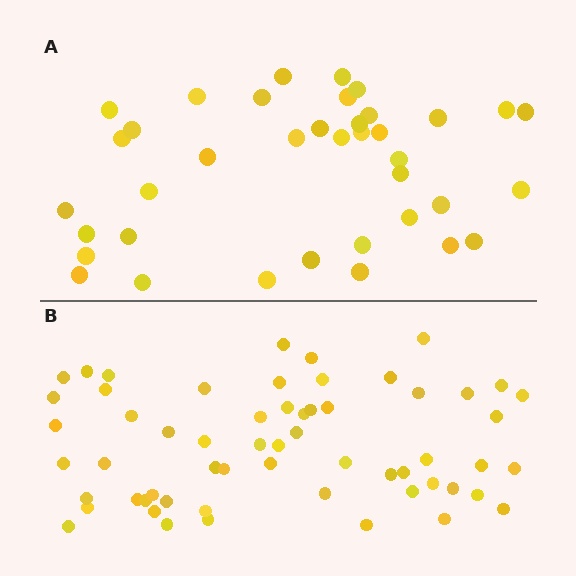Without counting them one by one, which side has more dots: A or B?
Region B (the bottom region) has more dots.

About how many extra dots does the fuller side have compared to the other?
Region B has approximately 20 more dots than region A.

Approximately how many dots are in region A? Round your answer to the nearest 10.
About 40 dots. (The exact count is 38, which rounds to 40.)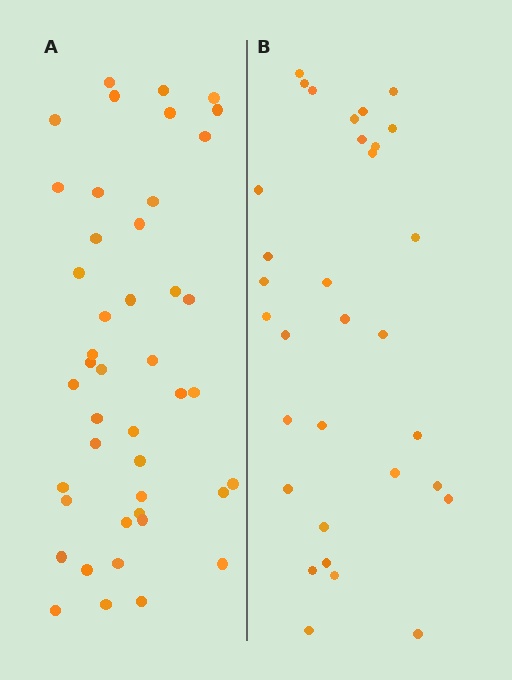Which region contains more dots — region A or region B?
Region A (the left region) has more dots.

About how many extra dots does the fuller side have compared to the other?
Region A has roughly 12 or so more dots than region B.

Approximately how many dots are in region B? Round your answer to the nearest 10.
About 30 dots. (The exact count is 32, which rounds to 30.)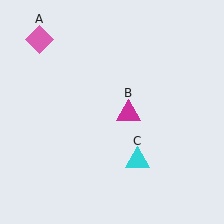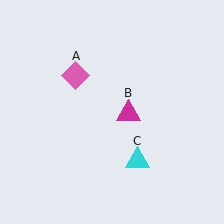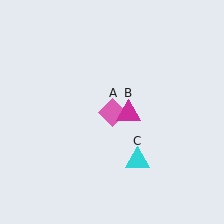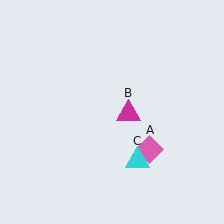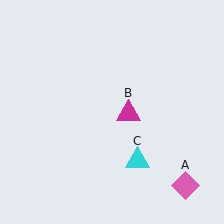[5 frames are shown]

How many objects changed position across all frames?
1 object changed position: pink diamond (object A).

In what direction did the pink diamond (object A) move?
The pink diamond (object A) moved down and to the right.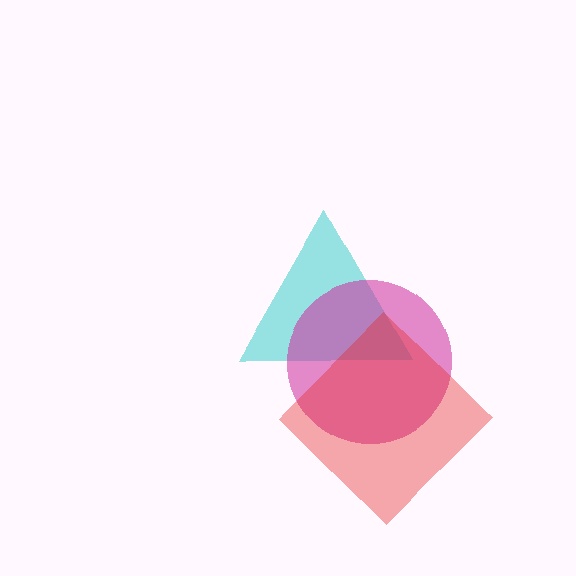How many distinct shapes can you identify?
There are 3 distinct shapes: a cyan triangle, a magenta circle, a red diamond.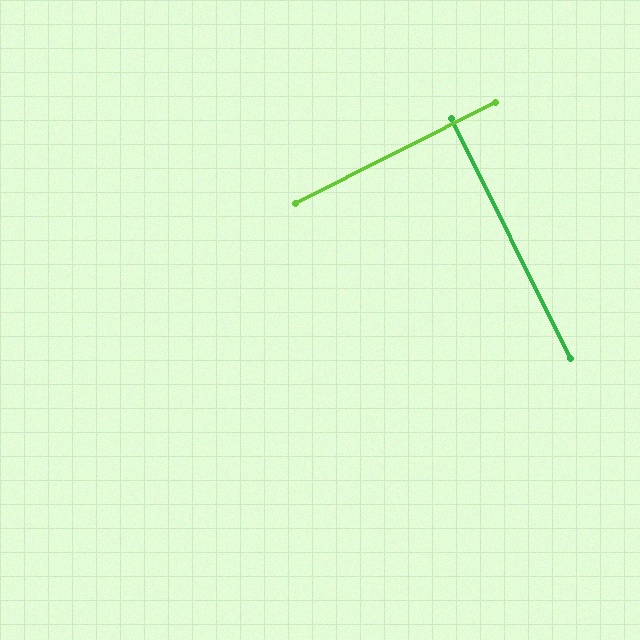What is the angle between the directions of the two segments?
Approximately 90 degrees.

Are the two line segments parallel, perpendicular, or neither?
Perpendicular — they meet at approximately 90°.